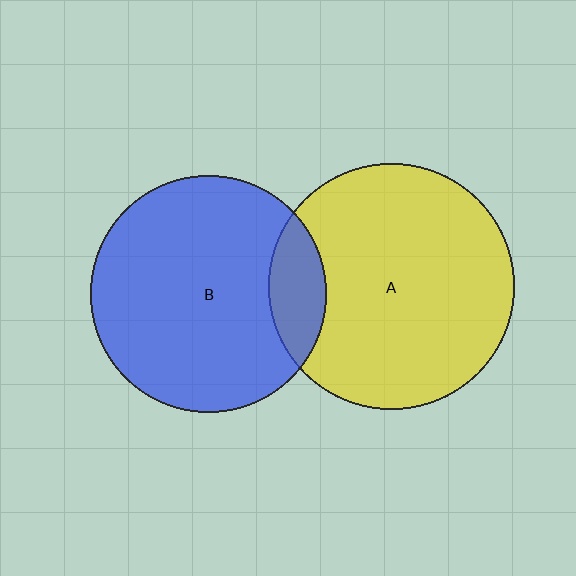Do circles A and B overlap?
Yes.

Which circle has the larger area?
Circle A (yellow).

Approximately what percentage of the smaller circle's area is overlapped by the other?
Approximately 15%.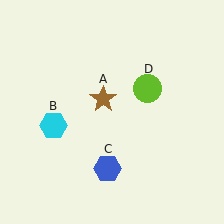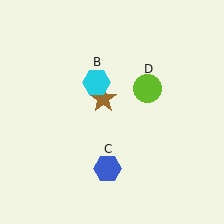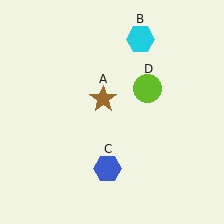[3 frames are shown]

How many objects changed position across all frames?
1 object changed position: cyan hexagon (object B).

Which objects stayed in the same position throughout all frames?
Brown star (object A) and blue hexagon (object C) and lime circle (object D) remained stationary.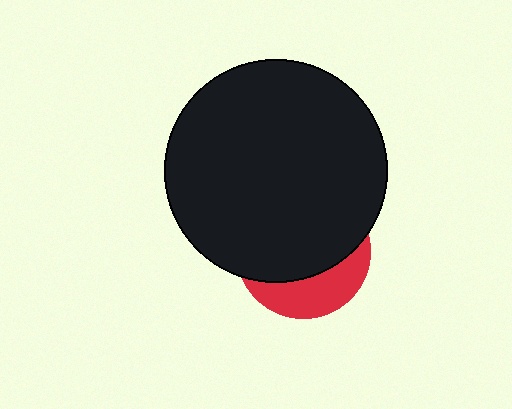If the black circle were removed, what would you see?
You would see the complete red circle.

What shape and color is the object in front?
The object in front is a black circle.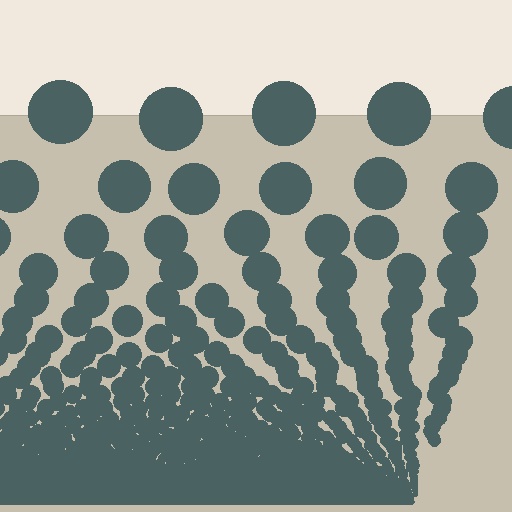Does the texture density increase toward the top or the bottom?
Density increases toward the bottom.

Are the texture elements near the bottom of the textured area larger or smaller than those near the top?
Smaller. The gradient is inverted — elements near the bottom are smaller and denser.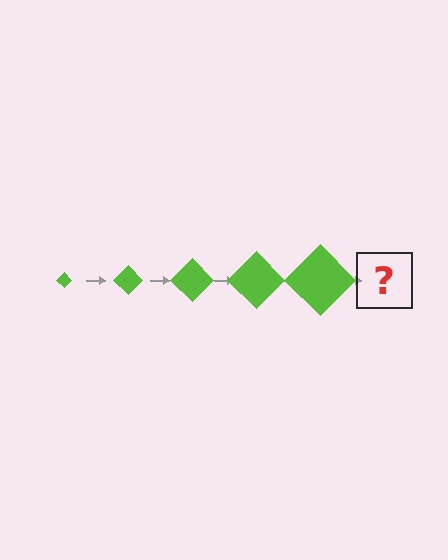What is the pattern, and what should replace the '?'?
The pattern is that the diamond gets progressively larger each step. The '?' should be a lime diamond, larger than the previous one.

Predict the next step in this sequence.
The next step is a lime diamond, larger than the previous one.